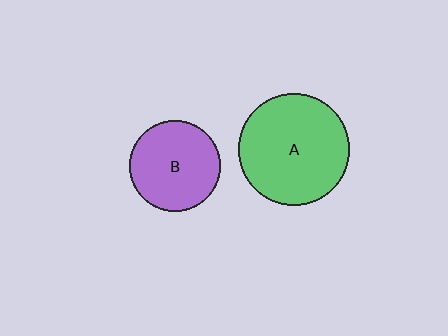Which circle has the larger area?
Circle A (green).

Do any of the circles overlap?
No, none of the circles overlap.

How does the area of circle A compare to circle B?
Approximately 1.5 times.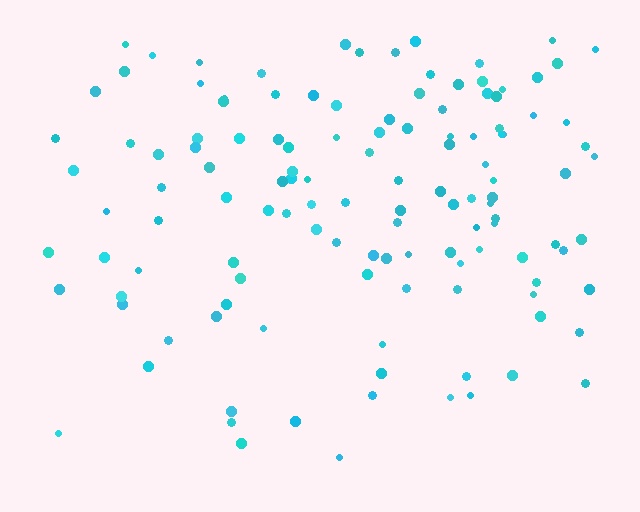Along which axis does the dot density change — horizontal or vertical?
Vertical.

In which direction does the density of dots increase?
From bottom to top, with the top side densest.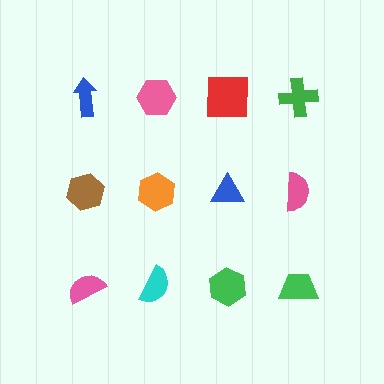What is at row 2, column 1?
A brown hexagon.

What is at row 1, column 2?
A pink hexagon.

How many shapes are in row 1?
4 shapes.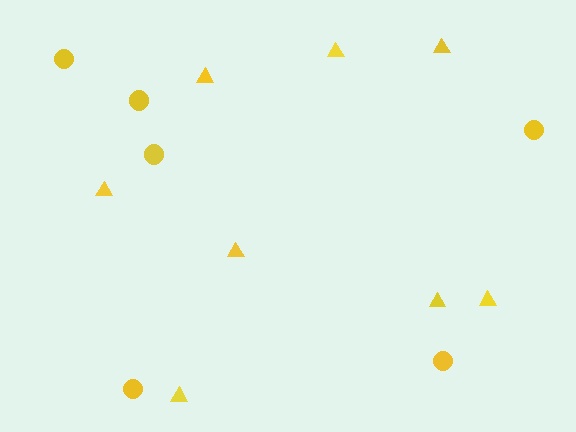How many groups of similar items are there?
There are 2 groups: one group of triangles (8) and one group of circles (6).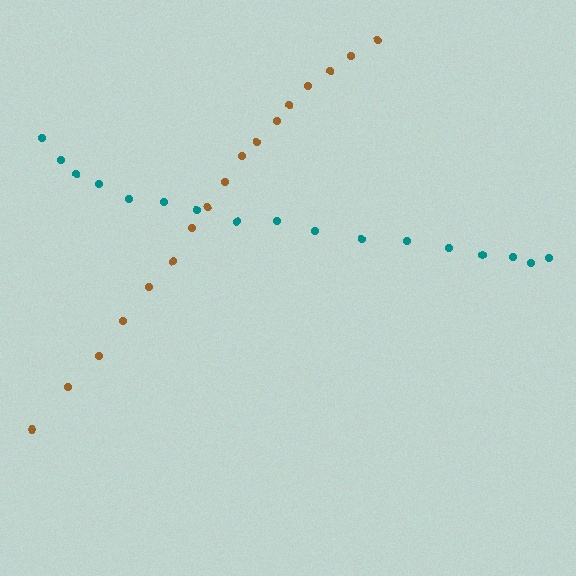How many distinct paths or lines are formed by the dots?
There are 2 distinct paths.